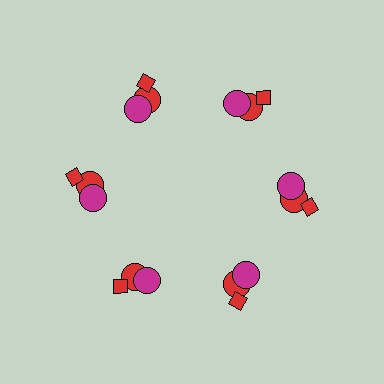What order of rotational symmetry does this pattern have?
This pattern has 6-fold rotational symmetry.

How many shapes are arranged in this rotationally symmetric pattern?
There are 18 shapes, arranged in 6 groups of 3.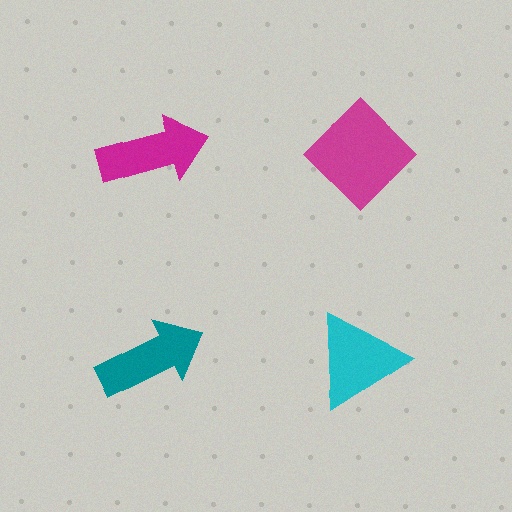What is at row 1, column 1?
A magenta arrow.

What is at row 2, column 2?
A cyan triangle.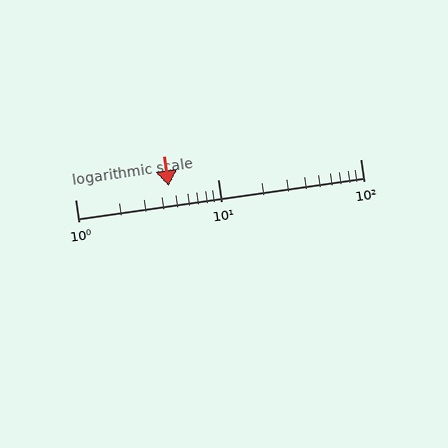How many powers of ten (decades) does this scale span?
The scale spans 2 decades, from 1 to 100.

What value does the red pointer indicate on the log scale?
The pointer indicates approximately 4.5.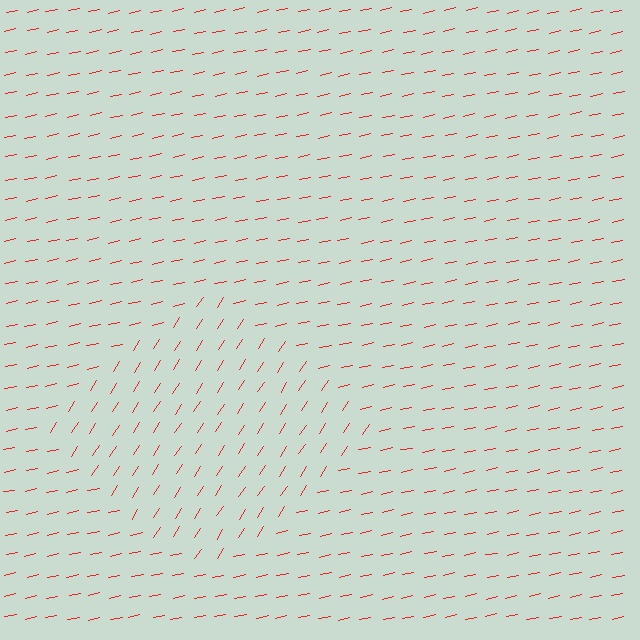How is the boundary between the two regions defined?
The boundary is defined purely by a change in line orientation (approximately 45 degrees difference). All lines are the same color and thickness.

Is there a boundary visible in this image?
Yes, there is a texture boundary formed by a change in line orientation.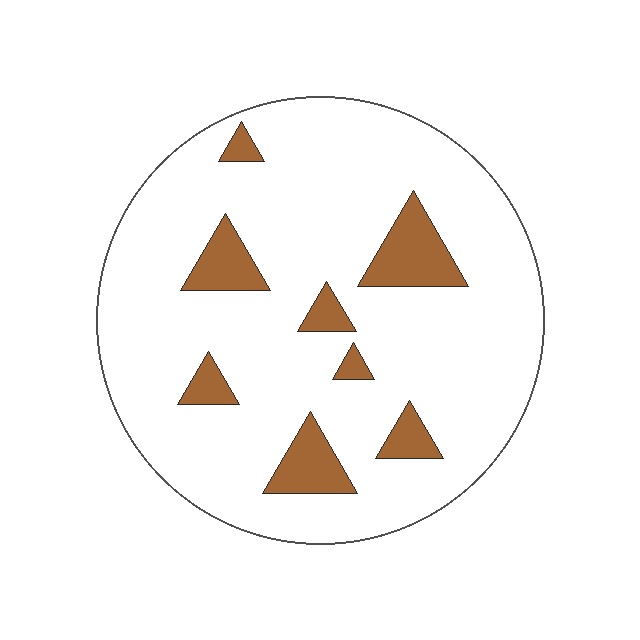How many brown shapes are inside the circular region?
8.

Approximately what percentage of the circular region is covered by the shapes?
Approximately 15%.